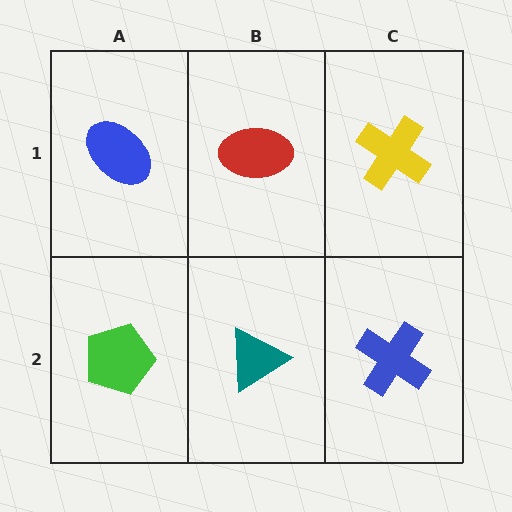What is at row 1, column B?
A red ellipse.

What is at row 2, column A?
A green pentagon.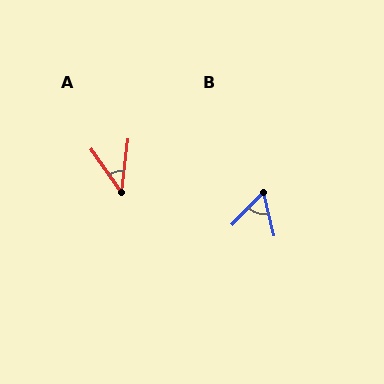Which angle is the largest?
B, at approximately 59 degrees.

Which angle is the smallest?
A, at approximately 42 degrees.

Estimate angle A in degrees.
Approximately 42 degrees.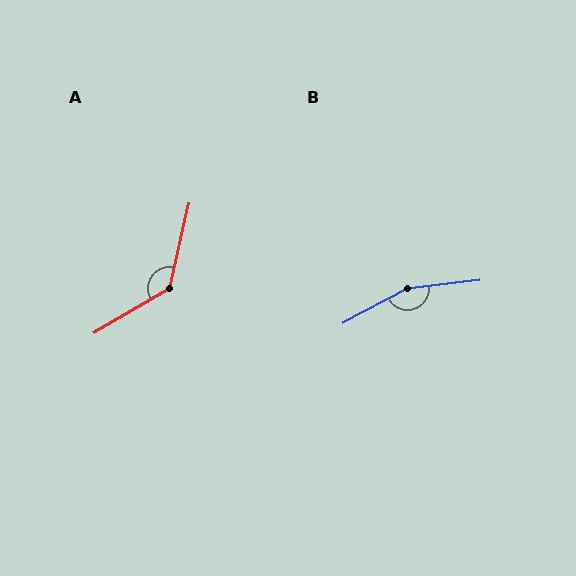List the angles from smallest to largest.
A (133°), B (158°).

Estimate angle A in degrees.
Approximately 133 degrees.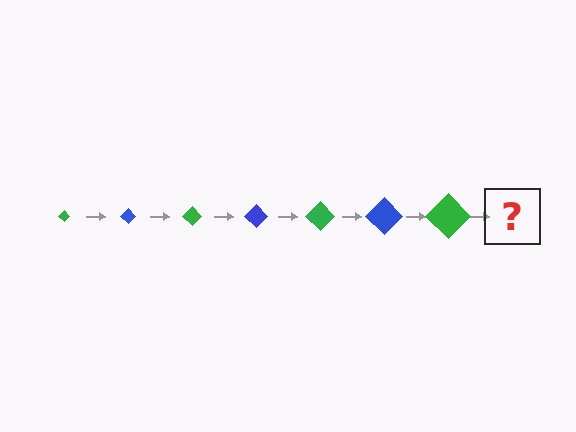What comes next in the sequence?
The next element should be a blue diamond, larger than the previous one.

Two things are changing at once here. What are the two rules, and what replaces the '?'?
The two rules are that the diamond grows larger each step and the color cycles through green and blue. The '?' should be a blue diamond, larger than the previous one.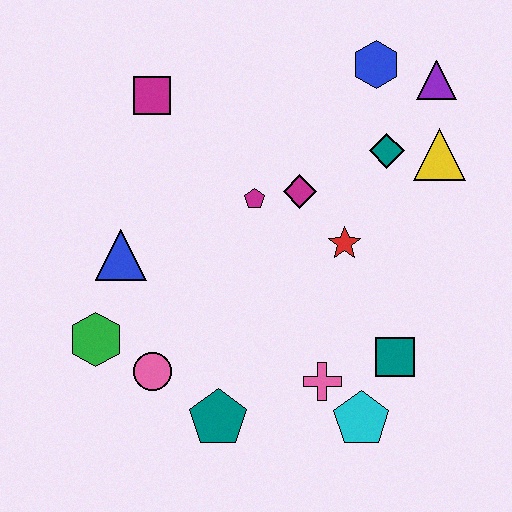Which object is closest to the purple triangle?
The blue hexagon is closest to the purple triangle.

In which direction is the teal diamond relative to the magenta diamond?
The teal diamond is to the right of the magenta diamond.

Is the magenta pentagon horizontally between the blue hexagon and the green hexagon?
Yes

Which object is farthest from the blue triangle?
The purple triangle is farthest from the blue triangle.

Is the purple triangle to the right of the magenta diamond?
Yes